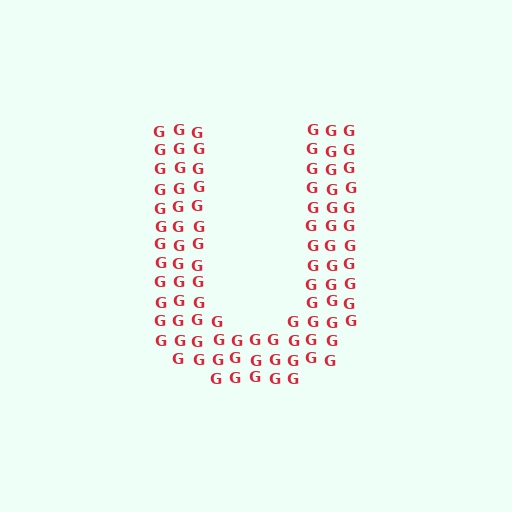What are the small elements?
The small elements are letter G's.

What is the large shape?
The large shape is the letter U.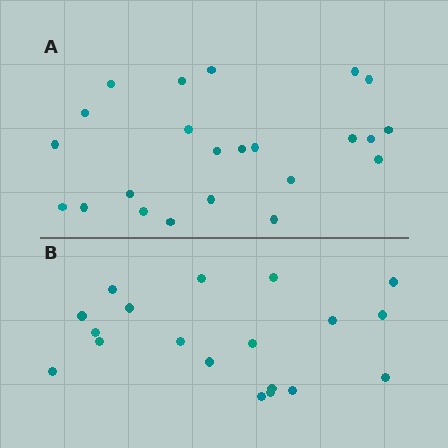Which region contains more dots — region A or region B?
Region A (the top region) has more dots.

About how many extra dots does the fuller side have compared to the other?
Region A has about 4 more dots than region B.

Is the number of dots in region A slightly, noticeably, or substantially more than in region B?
Region A has only slightly more — the two regions are fairly close. The ratio is roughly 1.2 to 1.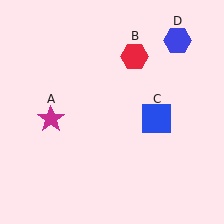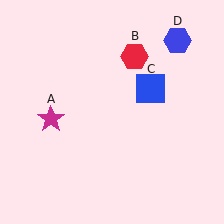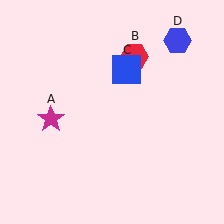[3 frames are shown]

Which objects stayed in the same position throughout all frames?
Magenta star (object A) and red hexagon (object B) and blue hexagon (object D) remained stationary.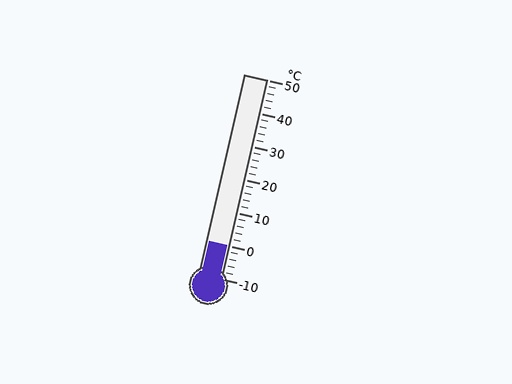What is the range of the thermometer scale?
The thermometer scale ranges from -10°C to 50°C.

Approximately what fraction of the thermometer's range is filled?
The thermometer is filled to approximately 15% of its range.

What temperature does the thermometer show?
The thermometer shows approximately 0°C.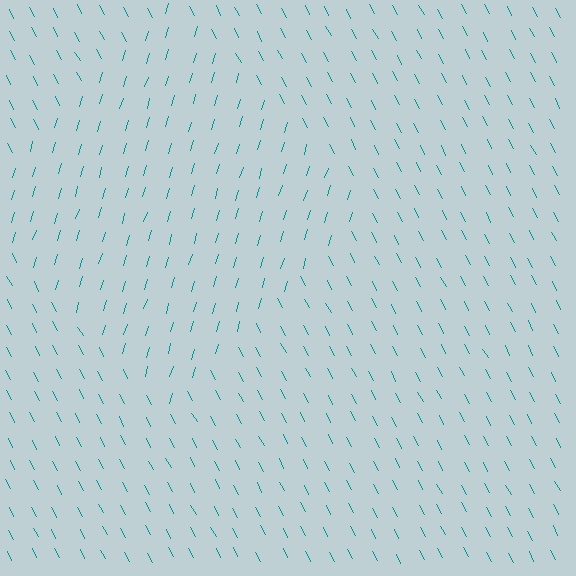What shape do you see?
I see a diamond.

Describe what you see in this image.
The image is filled with small teal line segments. A diamond region in the image has lines oriented differently from the surrounding lines, creating a visible texture boundary.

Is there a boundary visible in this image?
Yes, there is a texture boundary formed by a change in line orientation.